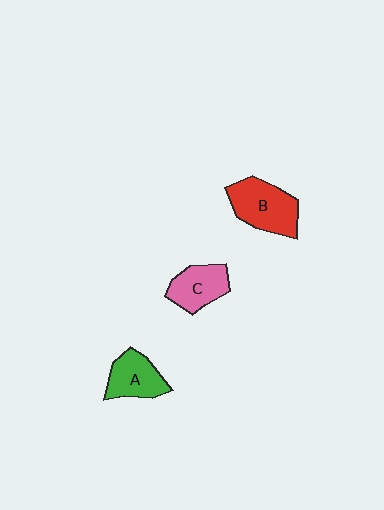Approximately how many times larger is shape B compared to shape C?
Approximately 1.4 times.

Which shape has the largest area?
Shape B (red).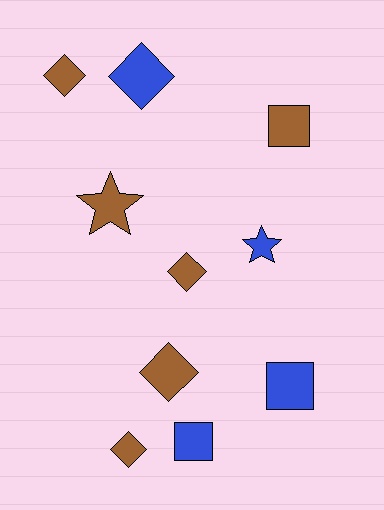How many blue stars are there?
There is 1 blue star.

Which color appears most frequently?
Brown, with 6 objects.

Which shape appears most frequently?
Diamond, with 5 objects.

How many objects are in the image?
There are 10 objects.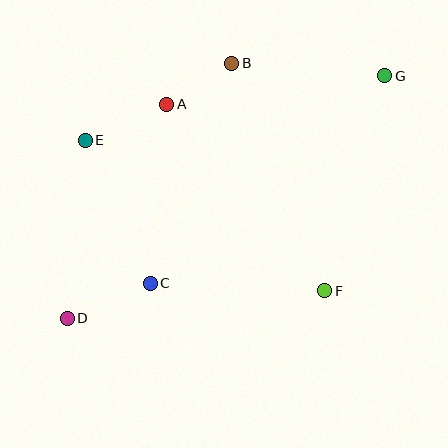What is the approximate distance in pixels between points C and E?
The distance between C and E is approximately 157 pixels.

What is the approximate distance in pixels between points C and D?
The distance between C and D is approximately 90 pixels.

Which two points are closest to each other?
Points A and B are closest to each other.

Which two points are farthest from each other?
Points D and G are farthest from each other.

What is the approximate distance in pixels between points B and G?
The distance between B and G is approximately 153 pixels.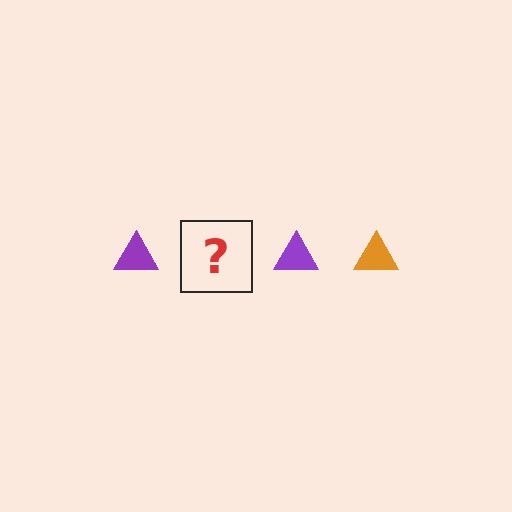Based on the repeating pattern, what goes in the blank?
The blank should be an orange triangle.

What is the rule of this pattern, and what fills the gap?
The rule is that the pattern cycles through purple, orange triangles. The gap should be filled with an orange triangle.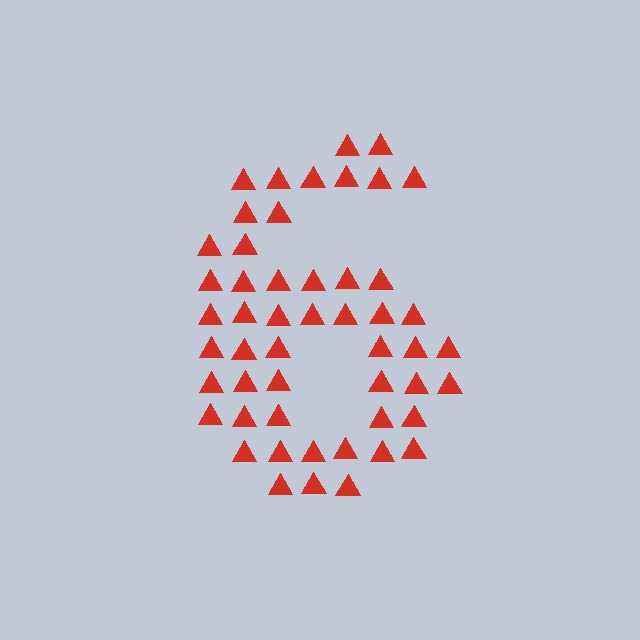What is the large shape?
The large shape is the digit 6.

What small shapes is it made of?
It is made of small triangles.